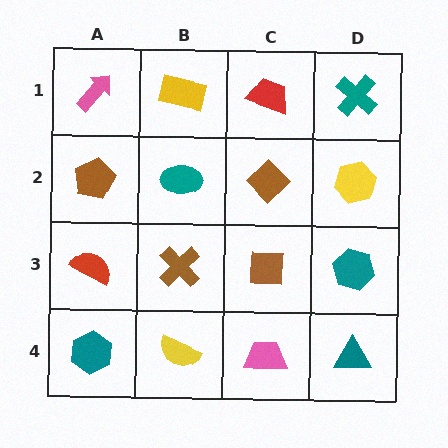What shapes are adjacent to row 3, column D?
A yellow hexagon (row 2, column D), a teal triangle (row 4, column D), a brown square (row 3, column C).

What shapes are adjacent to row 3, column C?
A brown diamond (row 2, column C), a pink trapezoid (row 4, column C), a brown cross (row 3, column B), a teal hexagon (row 3, column D).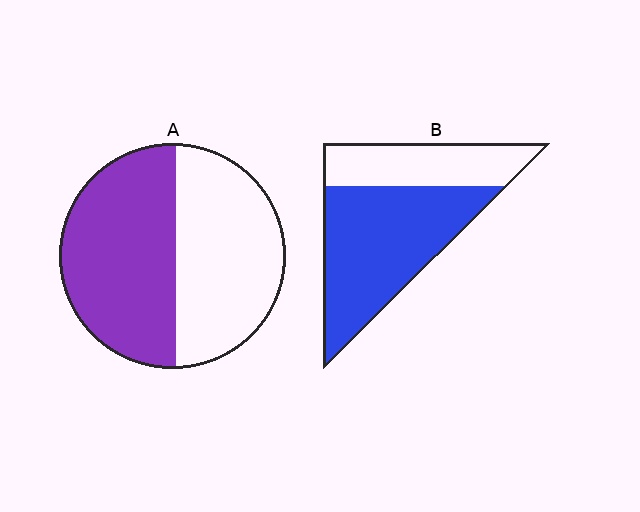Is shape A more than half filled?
Roughly half.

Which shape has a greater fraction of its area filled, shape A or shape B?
Shape B.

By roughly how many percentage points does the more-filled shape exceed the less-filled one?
By roughly 15 percentage points (B over A).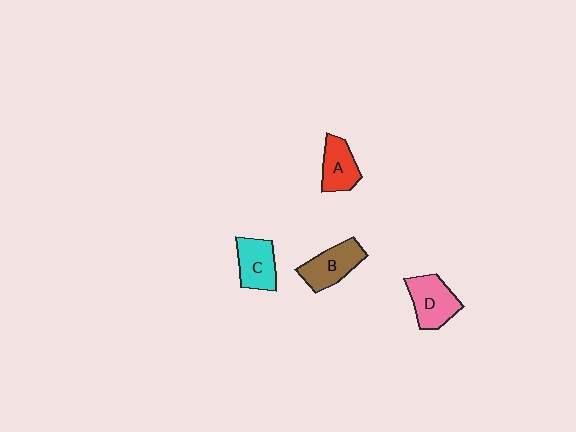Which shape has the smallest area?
Shape A (red).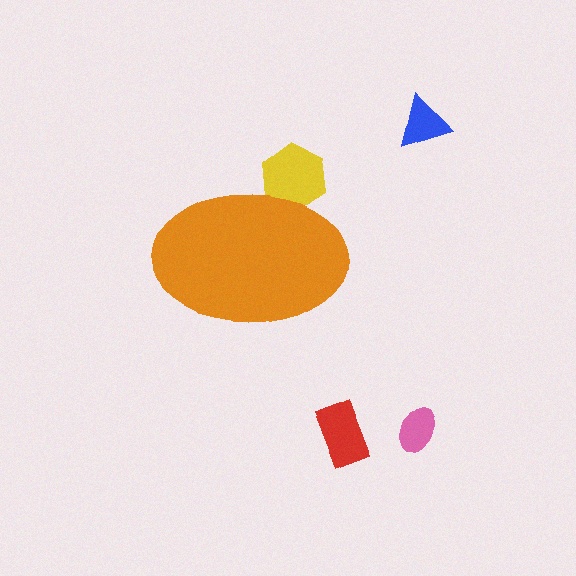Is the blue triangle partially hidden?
No, the blue triangle is fully visible.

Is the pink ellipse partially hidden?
No, the pink ellipse is fully visible.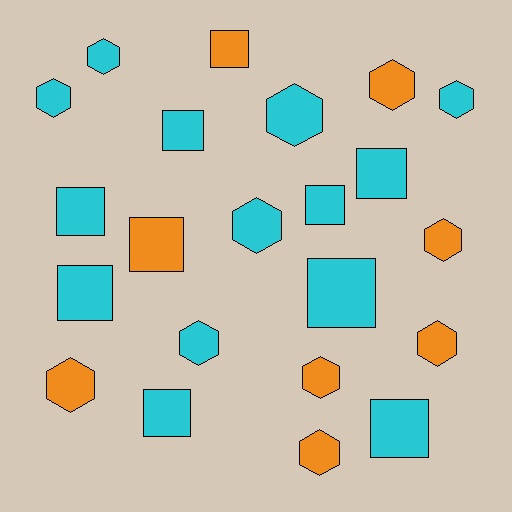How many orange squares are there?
There are 2 orange squares.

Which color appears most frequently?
Cyan, with 14 objects.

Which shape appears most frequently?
Hexagon, with 12 objects.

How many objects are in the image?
There are 22 objects.